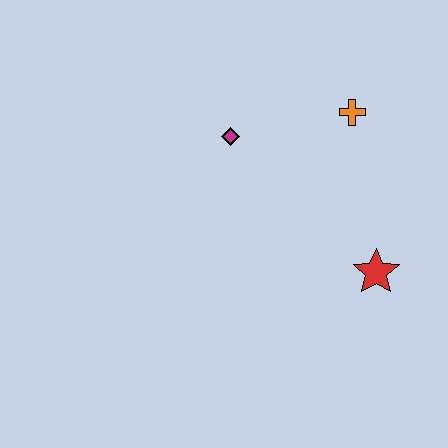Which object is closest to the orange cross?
The magenta diamond is closest to the orange cross.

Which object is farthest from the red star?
The magenta diamond is farthest from the red star.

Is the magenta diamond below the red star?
No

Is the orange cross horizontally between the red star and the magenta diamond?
Yes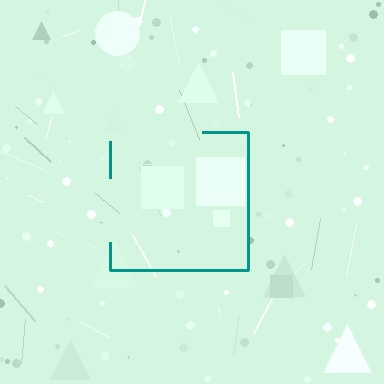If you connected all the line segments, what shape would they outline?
They would outline a square.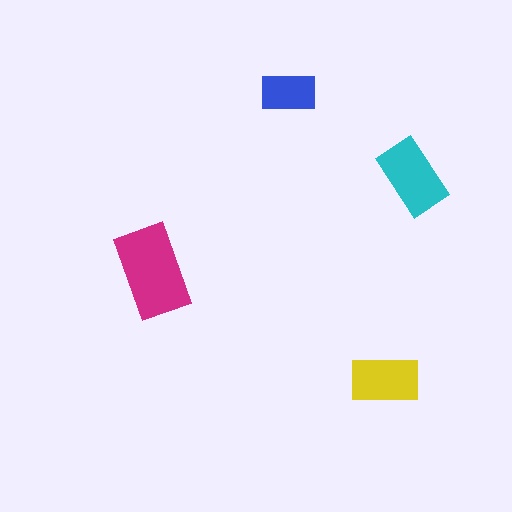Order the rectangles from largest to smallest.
the magenta one, the cyan one, the yellow one, the blue one.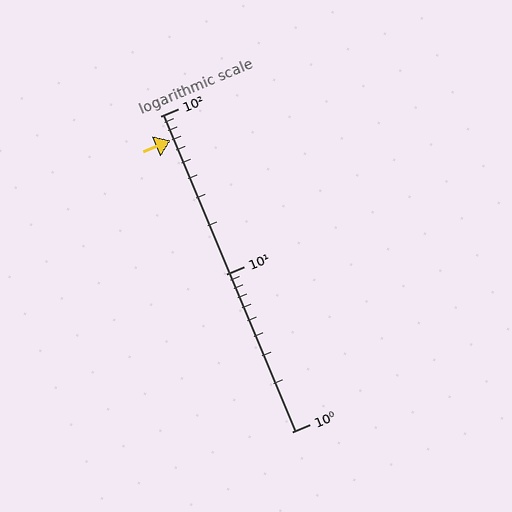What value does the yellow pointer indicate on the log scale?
The pointer indicates approximately 70.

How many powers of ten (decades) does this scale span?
The scale spans 2 decades, from 1 to 100.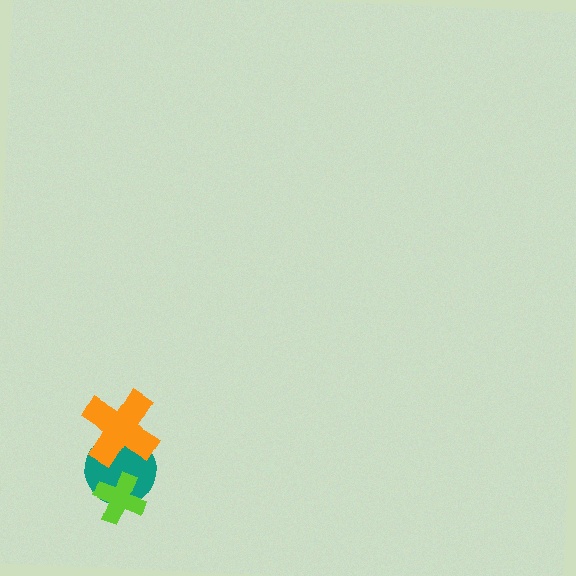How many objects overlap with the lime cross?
1 object overlaps with the lime cross.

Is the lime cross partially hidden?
No, no other shape covers it.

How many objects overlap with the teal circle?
2 objects overlap with the teal circle.